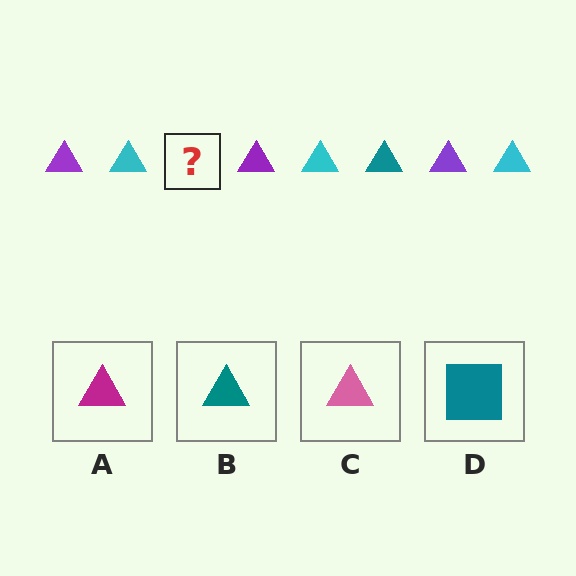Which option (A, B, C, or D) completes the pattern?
B.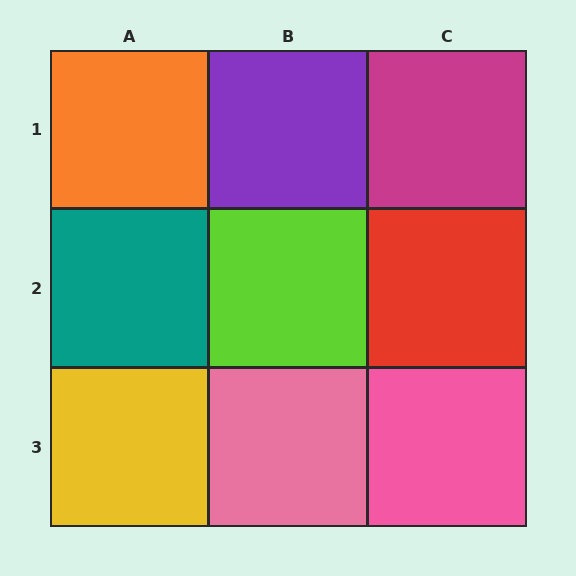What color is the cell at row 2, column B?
Lime.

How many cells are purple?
1 cell is purple.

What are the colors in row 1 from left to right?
Orange, purple, magenta.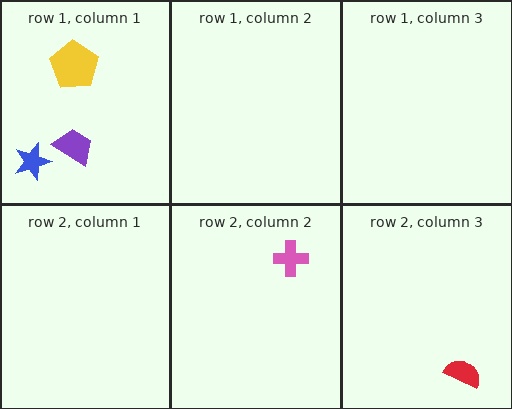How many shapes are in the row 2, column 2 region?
1.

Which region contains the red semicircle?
The row 2, column 3 region.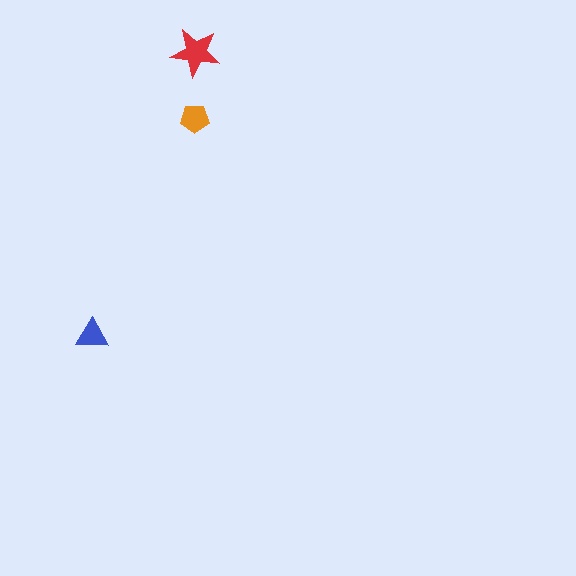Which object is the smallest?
The blue triangle.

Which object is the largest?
The red star.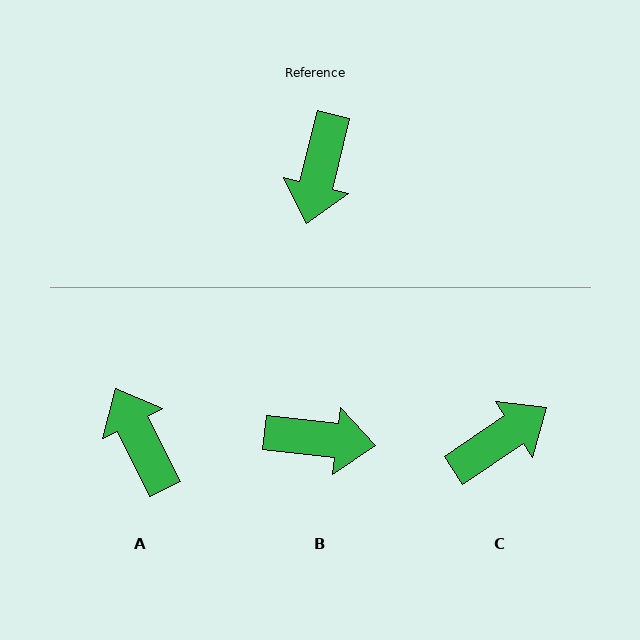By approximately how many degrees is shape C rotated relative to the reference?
Approximately 138 degrees counter-clockwise.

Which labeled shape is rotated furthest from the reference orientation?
A, about 140 degrees away.